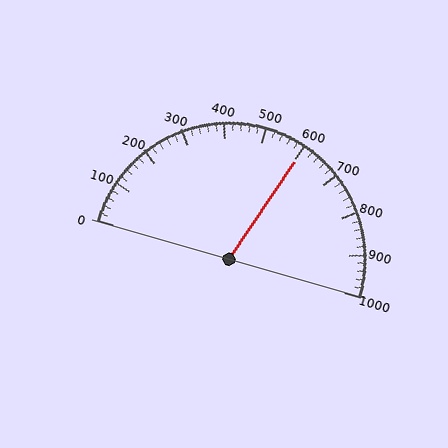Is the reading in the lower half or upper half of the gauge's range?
The reading is in the upper half of the range (0 to 1000).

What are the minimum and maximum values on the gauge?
The gauge ranges from 0 to 1000.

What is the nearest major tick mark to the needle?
The nearest major tick mark is 600.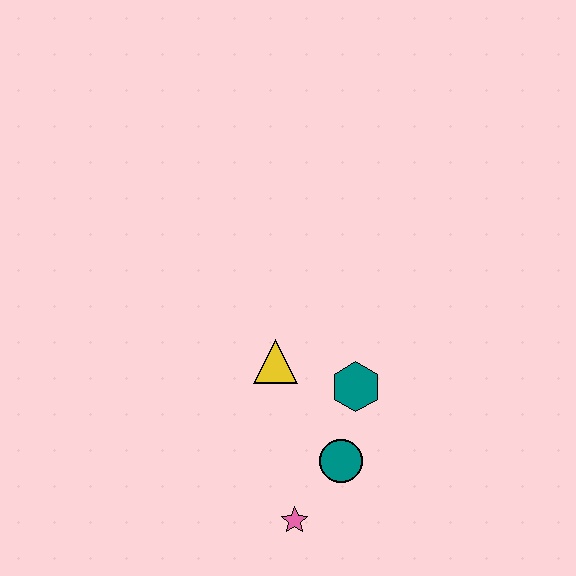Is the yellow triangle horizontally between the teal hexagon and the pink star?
No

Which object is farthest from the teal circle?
The yellow triangle is farthest from the teal circle.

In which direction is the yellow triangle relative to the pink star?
The yellow triangle is above the pink star.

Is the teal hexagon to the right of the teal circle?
Yes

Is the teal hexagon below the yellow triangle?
Yes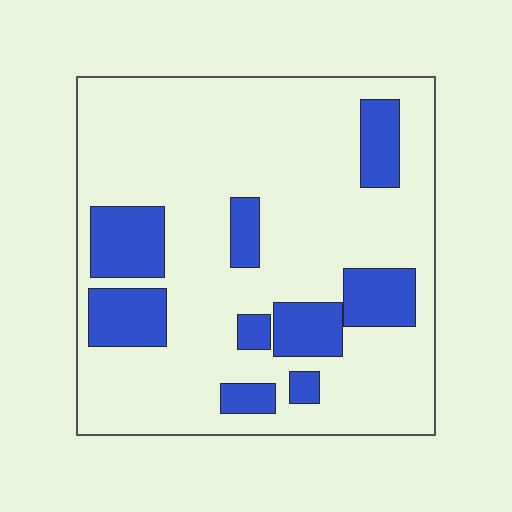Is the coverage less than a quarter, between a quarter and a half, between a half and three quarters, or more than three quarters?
Less than a quarter.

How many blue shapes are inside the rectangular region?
9.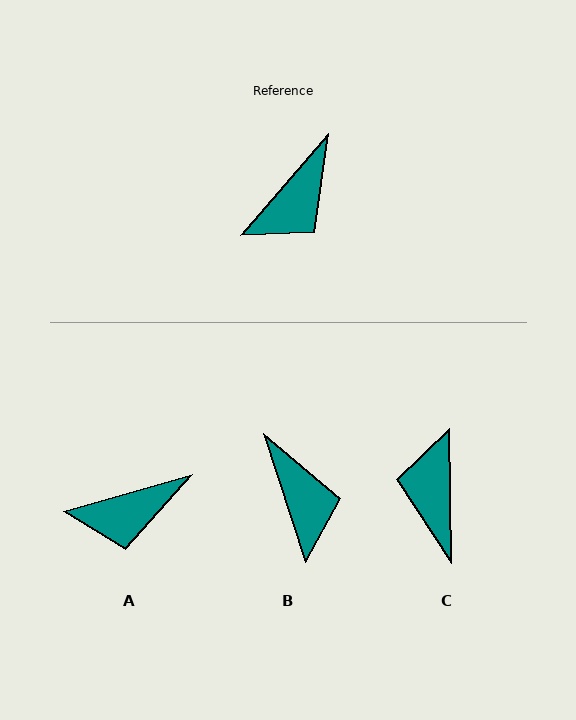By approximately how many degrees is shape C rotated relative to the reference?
Approximately 139 degrees clockwise.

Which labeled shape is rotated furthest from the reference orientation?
C, about 139 degrees away.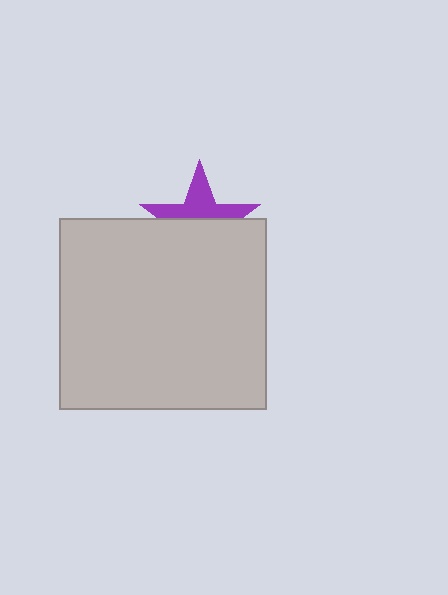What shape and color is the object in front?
The object in front is a light gray rectangle.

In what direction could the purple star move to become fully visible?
The purple star could move up. That would shift it out from behind the light gray rectangle entirely.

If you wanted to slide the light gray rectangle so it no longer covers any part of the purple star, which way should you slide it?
Slide it down — that is the most direct way to separate the two shapes.